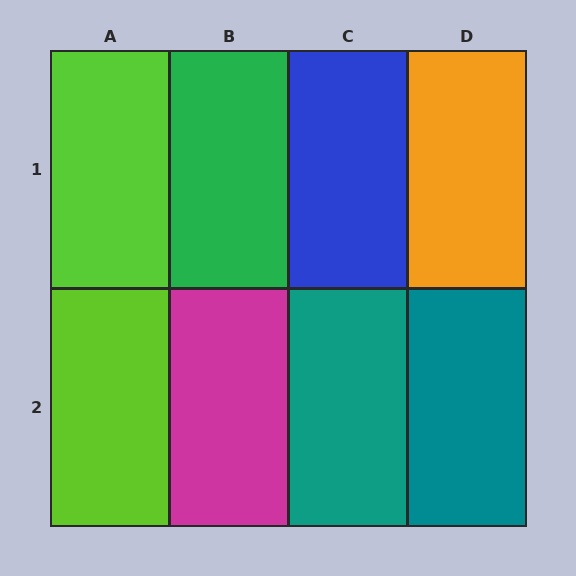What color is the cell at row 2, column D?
Teal.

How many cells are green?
1 cell is green.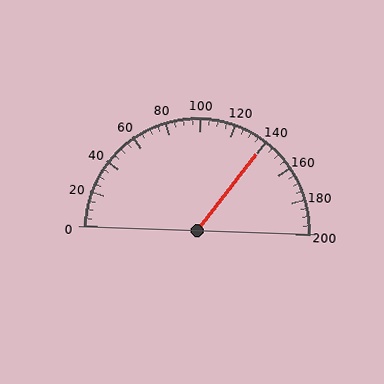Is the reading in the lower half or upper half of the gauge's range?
The reading is in the upper half of the range (0 to 200).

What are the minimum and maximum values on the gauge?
The gauge ranges from 0 to 200.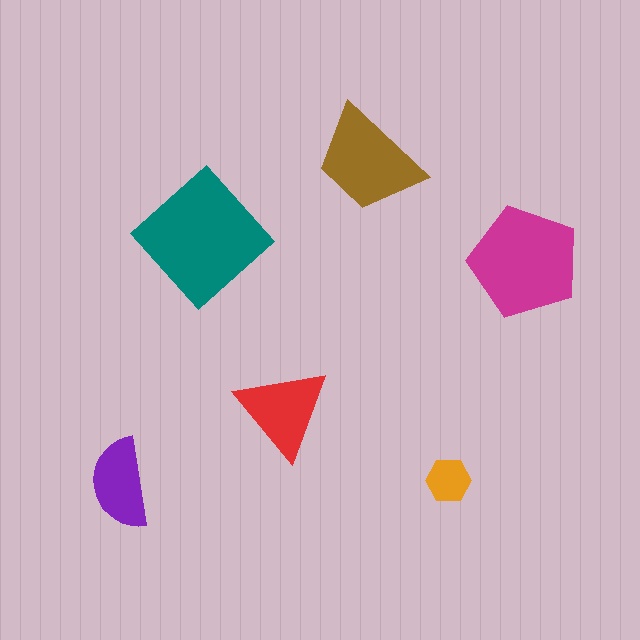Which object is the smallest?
The orange hexagon.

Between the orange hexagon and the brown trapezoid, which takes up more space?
The brown trapezoid.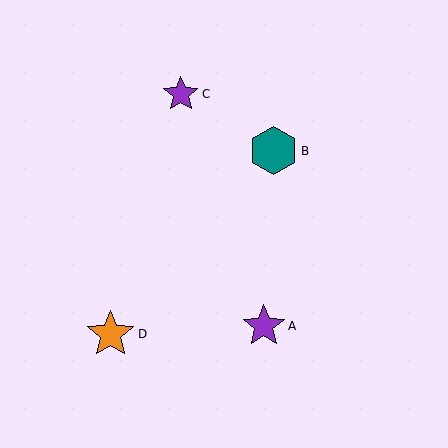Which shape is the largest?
The teal hexagon (labeled B) is the largest.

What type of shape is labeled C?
Shape C is a purple star.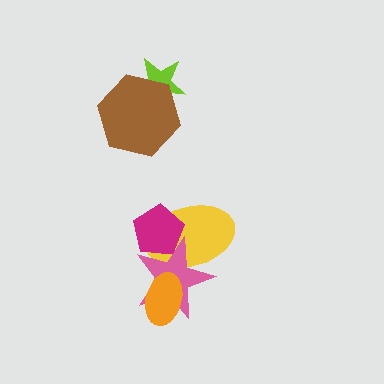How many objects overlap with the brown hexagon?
1 object overlaps with the brown hexagon.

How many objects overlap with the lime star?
1 object overlaps with the lime star.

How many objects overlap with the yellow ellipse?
2 objects overlap with the yellow ellipse.